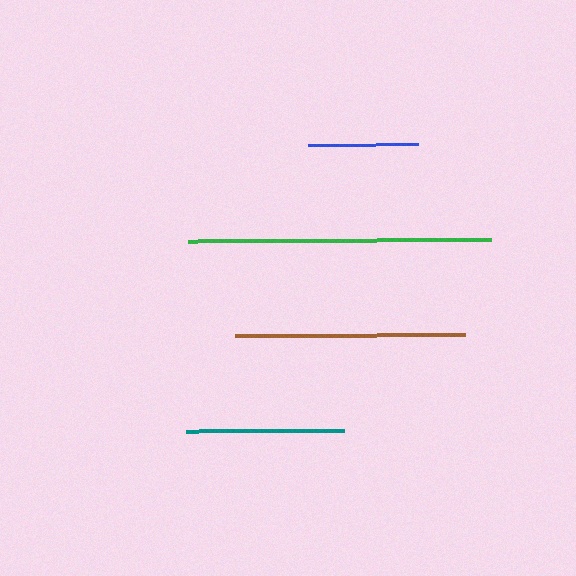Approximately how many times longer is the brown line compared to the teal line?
The brown line is approximately 1.5 times the length of the teal line.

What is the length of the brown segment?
The brown segment is approximately 230 pixels long.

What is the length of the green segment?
The green segment is approximately 303 pixels long.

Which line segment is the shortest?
The blue line is the shortest at approximately 110 pixels.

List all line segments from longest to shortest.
From longest to shortest: green, brown, teal, blue.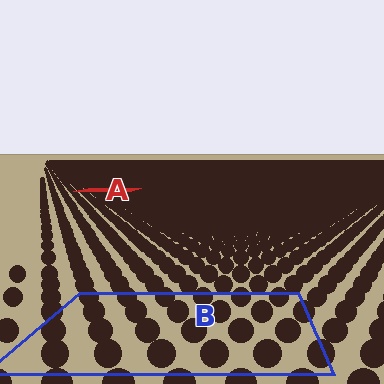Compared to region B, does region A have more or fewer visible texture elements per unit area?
Region A has more texture elements per unit area — they are packed more densely because it is farther away.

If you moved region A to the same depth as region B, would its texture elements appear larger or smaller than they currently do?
They would appear larger. At a closer depth, the same texture elements are projected at a bigger on-screen size.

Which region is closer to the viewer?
Region B is closer. The texture elements there are larger and more spread out.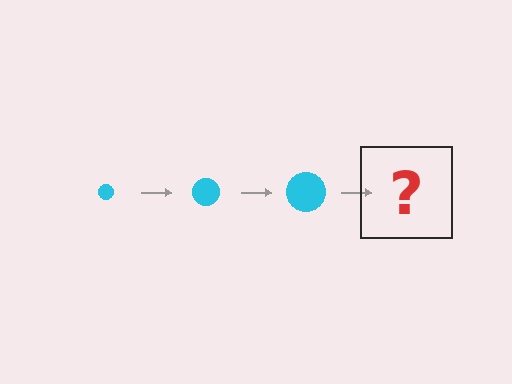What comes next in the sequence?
The next element should be a cyan circle, larger than the previous one.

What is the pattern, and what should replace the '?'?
The pattern is that the circle gets progressively larger each step. The '?' should be a cyan circle, larger than the previous one.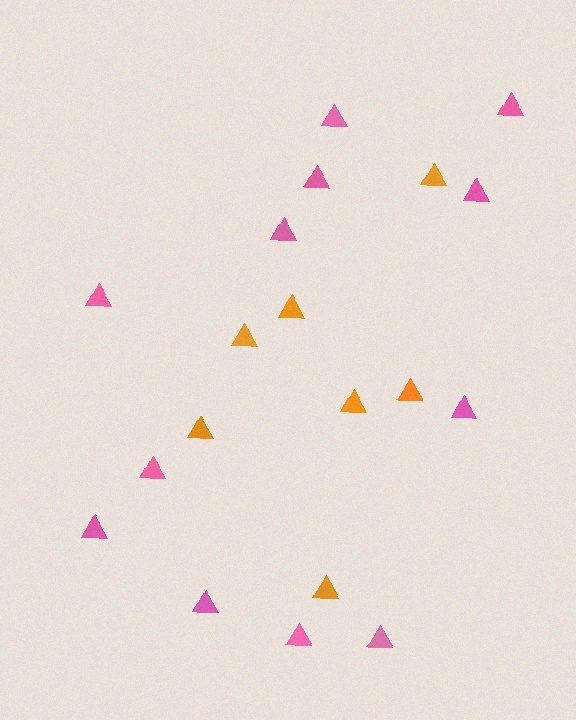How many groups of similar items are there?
There are 2 groups: one group of pink triangles (12) and one group of orange triangles (7).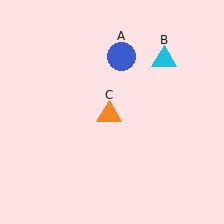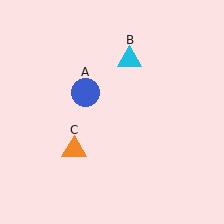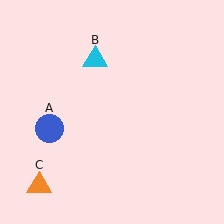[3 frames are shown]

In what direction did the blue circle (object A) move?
The blue circle (object A) moved down and to the left.